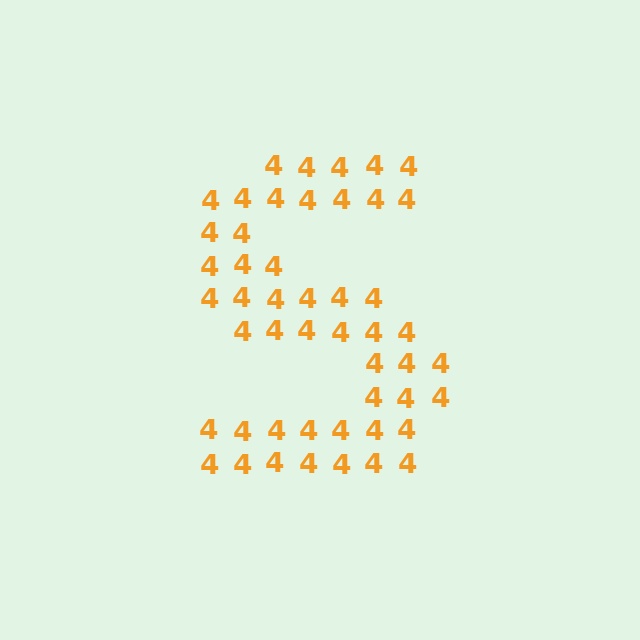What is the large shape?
The large shape is the letter S.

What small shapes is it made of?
It is made of small digit 4's.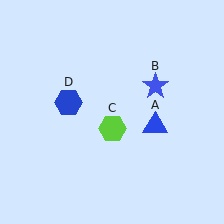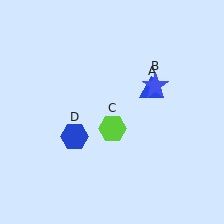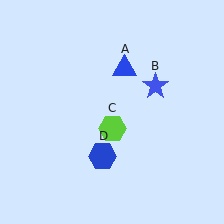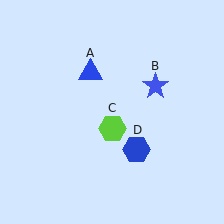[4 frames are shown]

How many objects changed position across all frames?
2 objects changed position: blue triangle (object A), blue hexagon (object D).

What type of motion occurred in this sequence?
The blue triangle (object A), blue hexagon (object D) rotated counterclockwise around the center of the scene.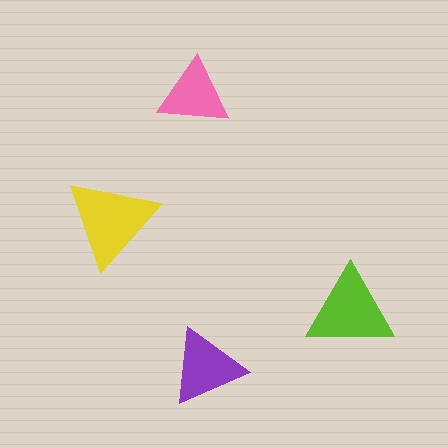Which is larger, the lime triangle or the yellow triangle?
The yellow one.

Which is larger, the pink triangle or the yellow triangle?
The yellow one.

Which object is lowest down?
The purple triangle is bottommost.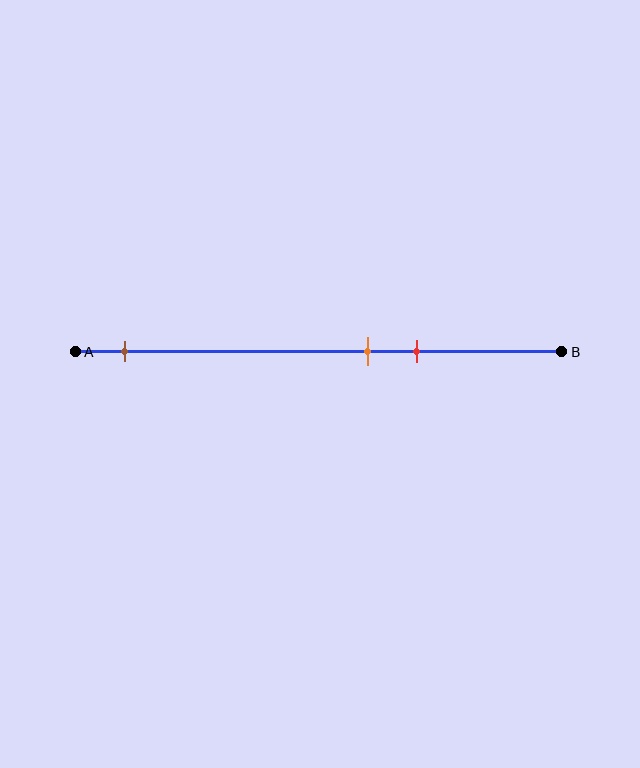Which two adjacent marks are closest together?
The orange and red marks are the closest adjacent pair.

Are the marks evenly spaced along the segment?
No, the marks are not evenly spaced.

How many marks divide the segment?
There are 3 marks dividing the segment.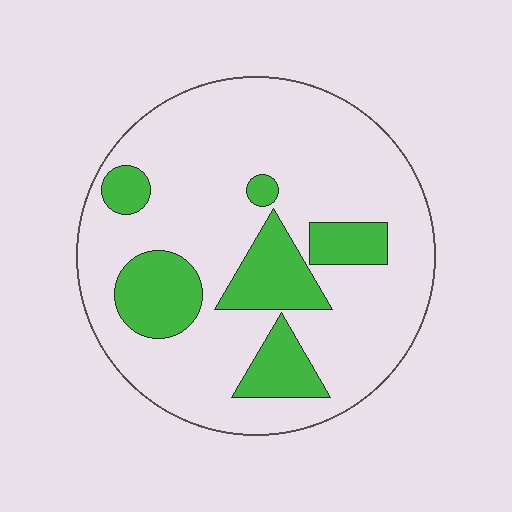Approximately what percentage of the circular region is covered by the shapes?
Approximately 20%.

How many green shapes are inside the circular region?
6.